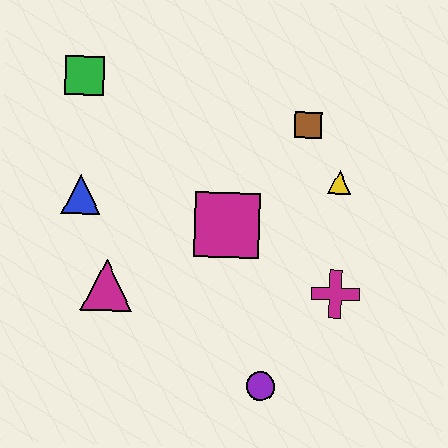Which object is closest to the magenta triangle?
The blue triangle is closest to the magenta triangle.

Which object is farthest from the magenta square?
The green square is farthest from the magenta square.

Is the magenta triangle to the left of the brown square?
Yes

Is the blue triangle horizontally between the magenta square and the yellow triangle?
No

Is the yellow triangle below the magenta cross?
No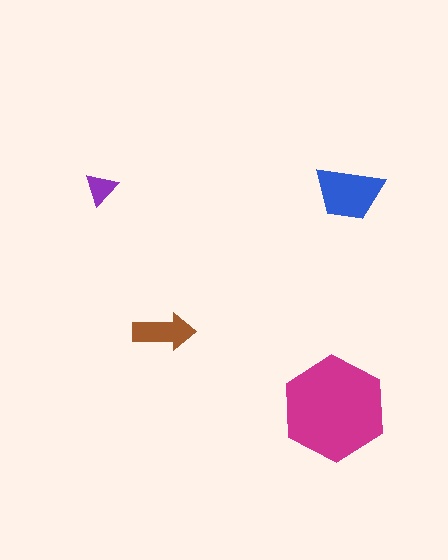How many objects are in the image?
There are 4 objects in the image.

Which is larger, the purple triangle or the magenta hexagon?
The magenta hexagon.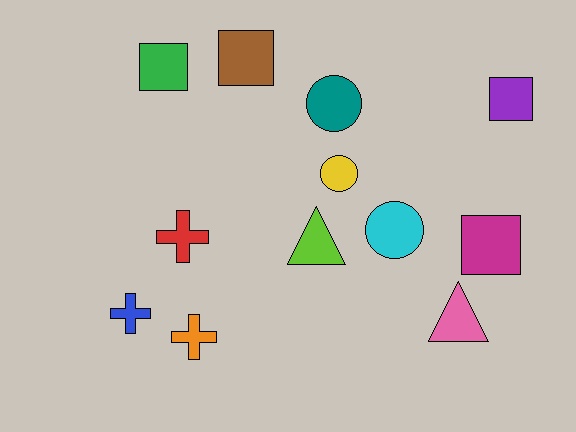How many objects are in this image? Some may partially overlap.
There are 12 objects.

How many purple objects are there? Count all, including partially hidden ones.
There is 1 purple object.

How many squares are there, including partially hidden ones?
There are 4 squares.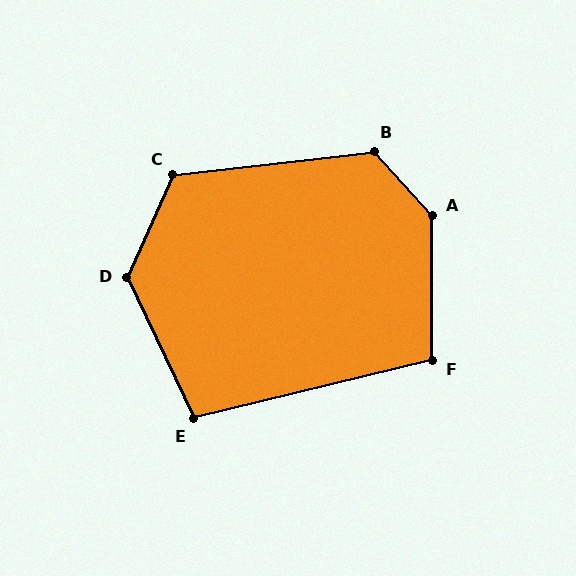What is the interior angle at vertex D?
Approximately 131 degrees (obtuse).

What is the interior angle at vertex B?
Approximately 126 degrees (obtuse).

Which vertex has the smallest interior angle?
E, at approximately 102 degrees.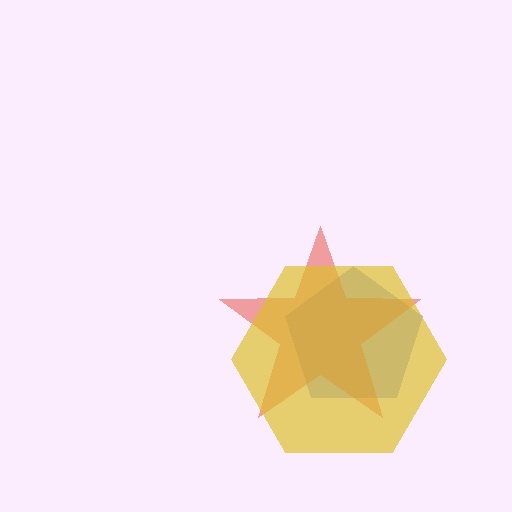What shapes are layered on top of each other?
The layered shapes are: a blue pentagon, a red star, a yellow hexagon.